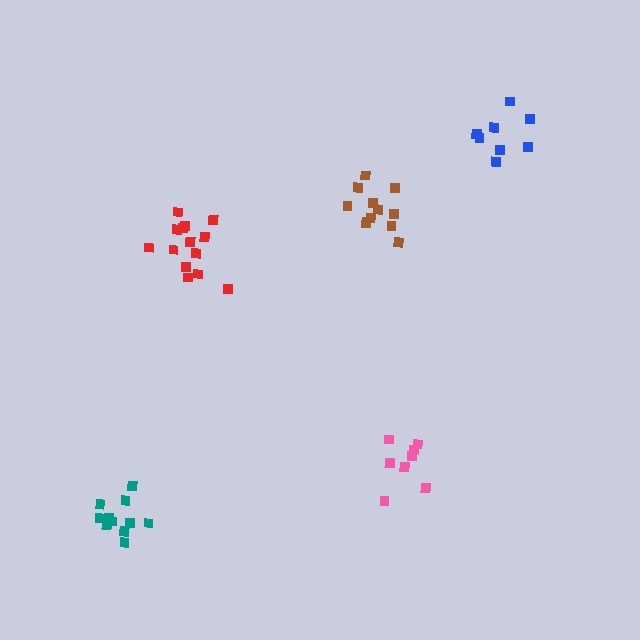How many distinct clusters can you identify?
There are 5 distinct clusters.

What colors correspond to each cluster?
The clusters are colored: pink, brown, teal, red, blue.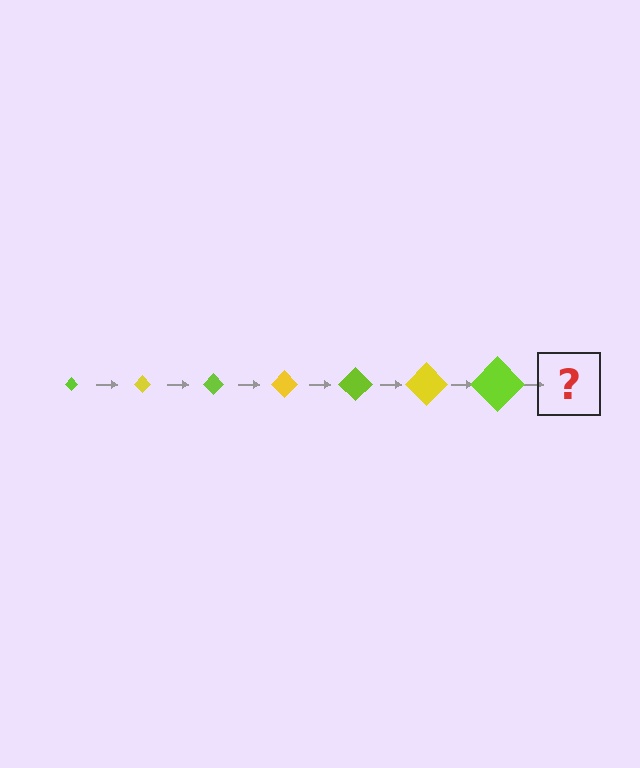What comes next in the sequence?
The next element should be a yellow diamond, larger than the previous one.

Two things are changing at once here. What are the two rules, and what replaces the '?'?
The two rules are that the diamond grows larger each step and the color cycles through lime and yellow. The '?' should be a yellow diamond, larger than the previous one.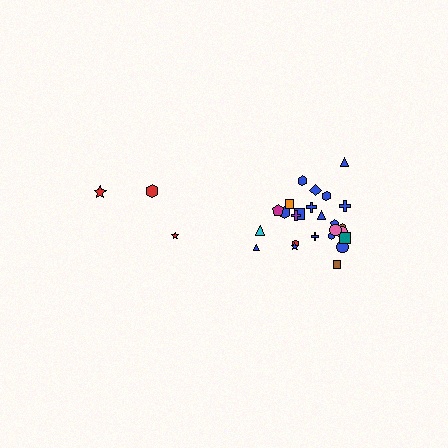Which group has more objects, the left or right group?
The right group.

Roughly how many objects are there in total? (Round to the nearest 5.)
Roughly 30 objects in total.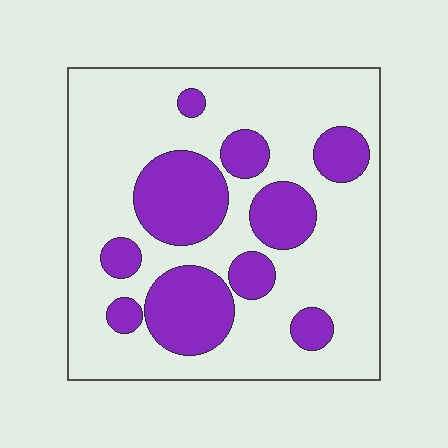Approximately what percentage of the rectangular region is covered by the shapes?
Approximately 30%.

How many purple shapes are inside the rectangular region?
10.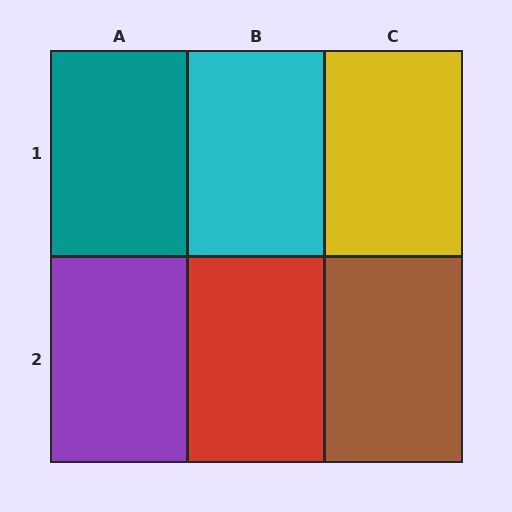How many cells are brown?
1 cell is brown.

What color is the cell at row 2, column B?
Red.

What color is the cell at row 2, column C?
Brown.